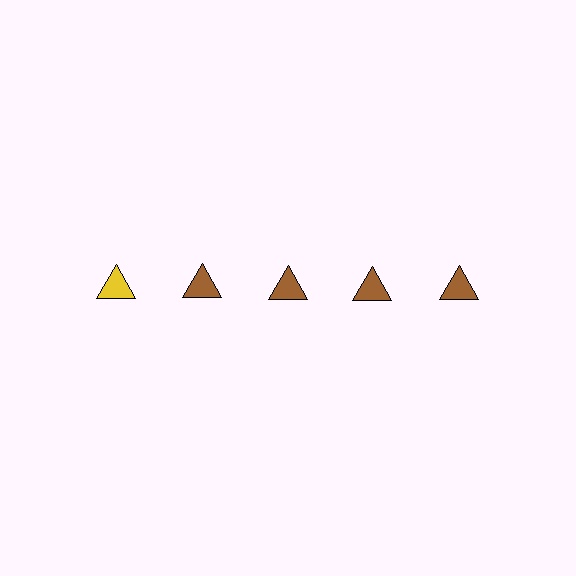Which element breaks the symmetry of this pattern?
The yellow triangle in the top row, leftmost column breaks the symmetry. All other shapes are brown triangles.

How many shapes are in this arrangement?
There are 5 shapes arranged in a grid pattern.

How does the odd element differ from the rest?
It has a different color: yellow instead of brown.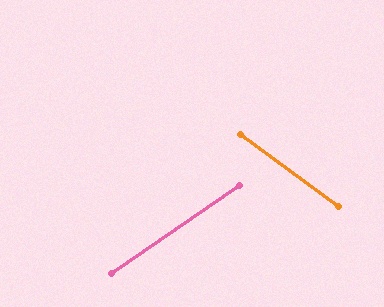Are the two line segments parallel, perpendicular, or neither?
Neither parallel nor perpendicular — they differ by about 71°.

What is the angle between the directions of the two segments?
Approximately 71 degrees.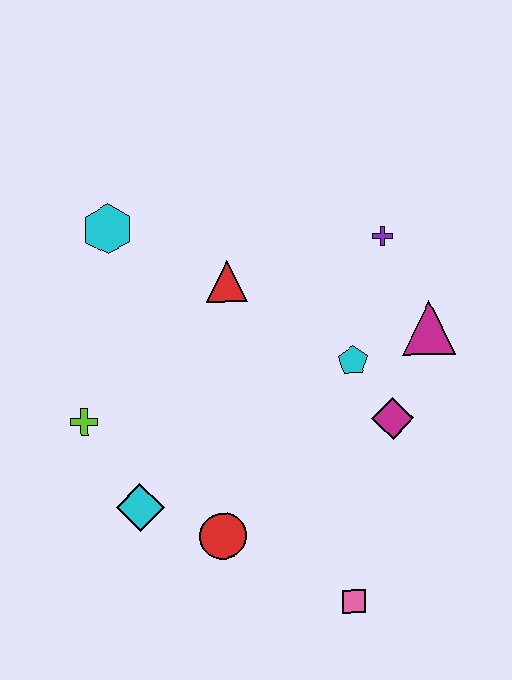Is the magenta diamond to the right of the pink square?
Yes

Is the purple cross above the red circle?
Yes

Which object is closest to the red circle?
The cyan diamond is closest to the red circle.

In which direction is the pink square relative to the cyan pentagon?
The pink square is below the cyan pentagon.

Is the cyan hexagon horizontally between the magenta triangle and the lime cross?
Yes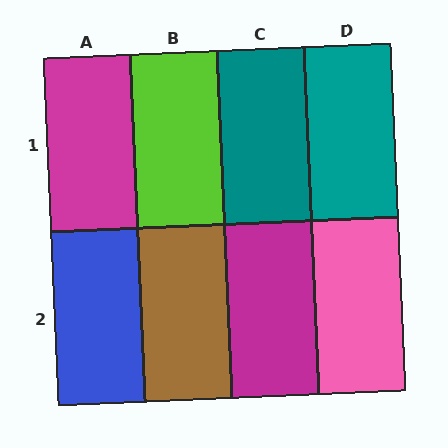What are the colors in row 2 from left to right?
Blue, brown, magenta, pink.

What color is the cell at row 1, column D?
Teal.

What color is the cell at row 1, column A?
Magenta.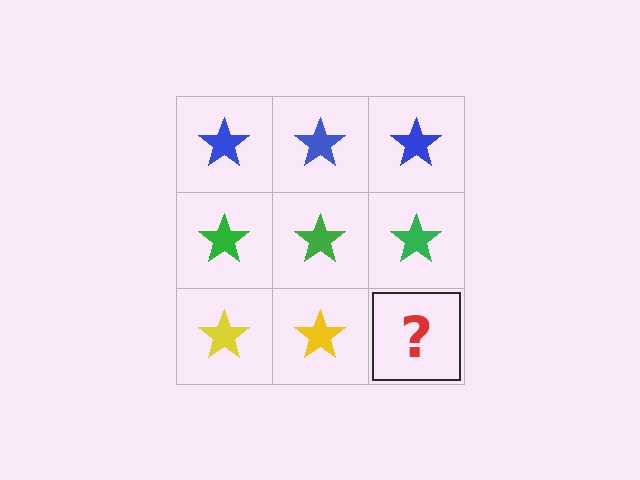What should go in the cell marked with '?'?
The missing cell should contain a yellow star.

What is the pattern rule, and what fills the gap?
The rule is that each row has a consistent color. The gap should be filled with a yellow star.